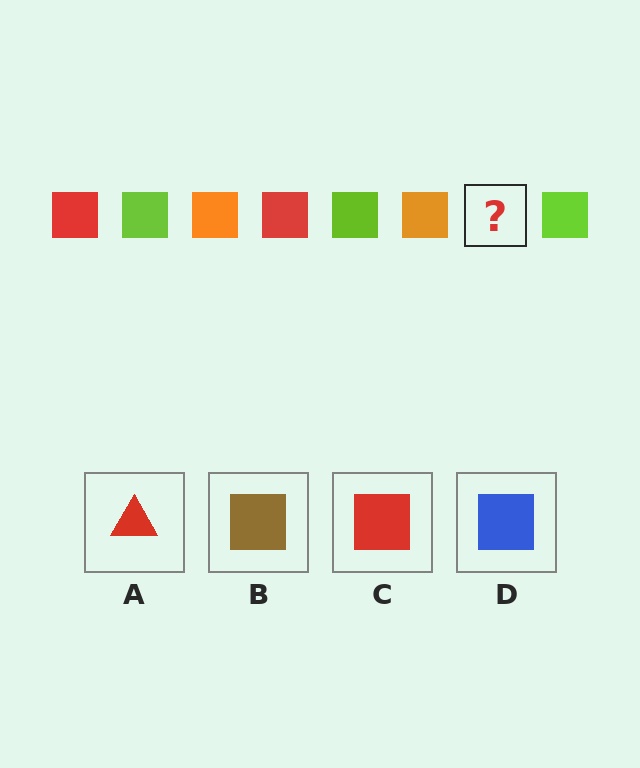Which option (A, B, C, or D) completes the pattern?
C.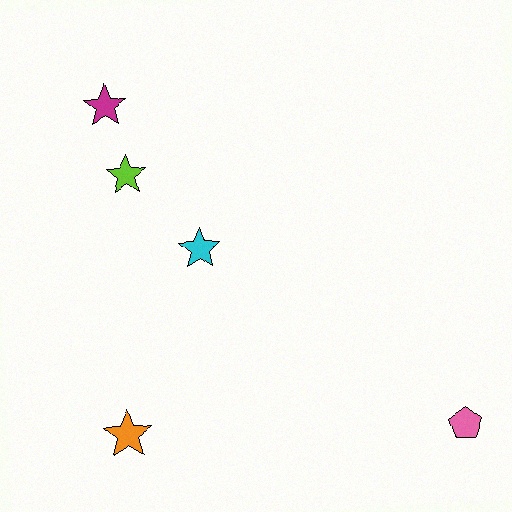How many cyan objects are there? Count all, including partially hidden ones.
There is 1 cyan object.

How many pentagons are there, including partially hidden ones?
There is 1 pentagon.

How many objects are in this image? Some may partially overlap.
There are 5 objects.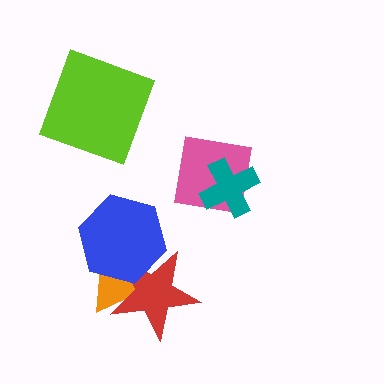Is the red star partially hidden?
Yes, it is partially covered by another shape.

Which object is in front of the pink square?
The teal cross is in front of the pink square.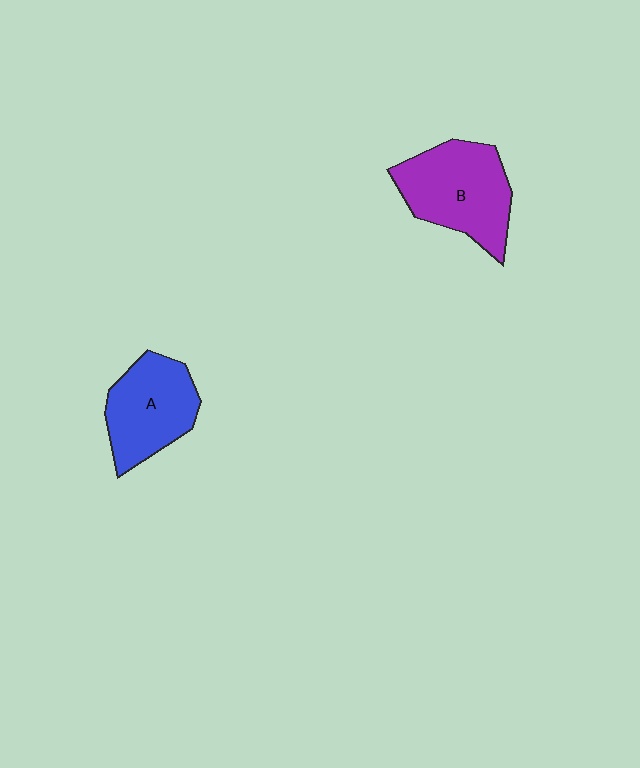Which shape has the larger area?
Shape B (purple).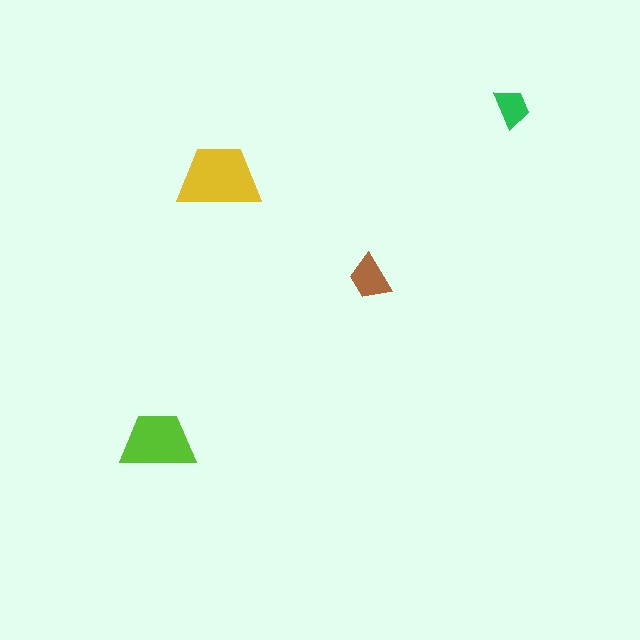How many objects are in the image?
There are 4 objects in the image.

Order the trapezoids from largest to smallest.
the yellow one, the lime one, the brown one, the green one.